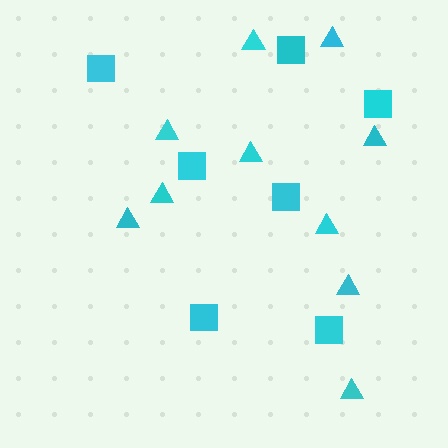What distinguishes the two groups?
There are 2 groups: one group of triangles (10) and one group of squares (7).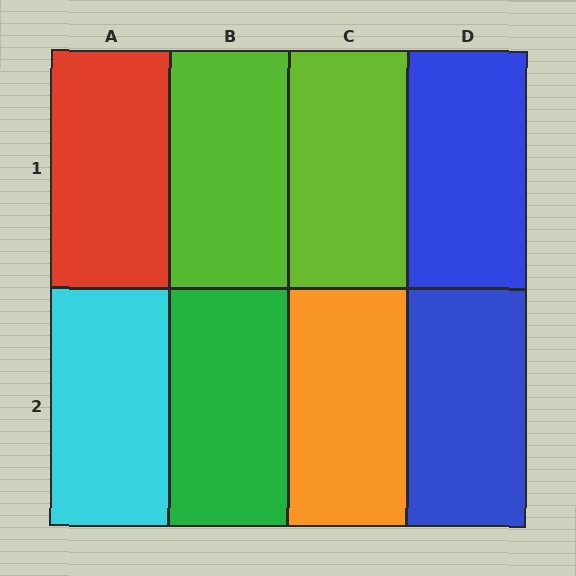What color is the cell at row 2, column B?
Green.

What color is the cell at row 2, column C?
Orange.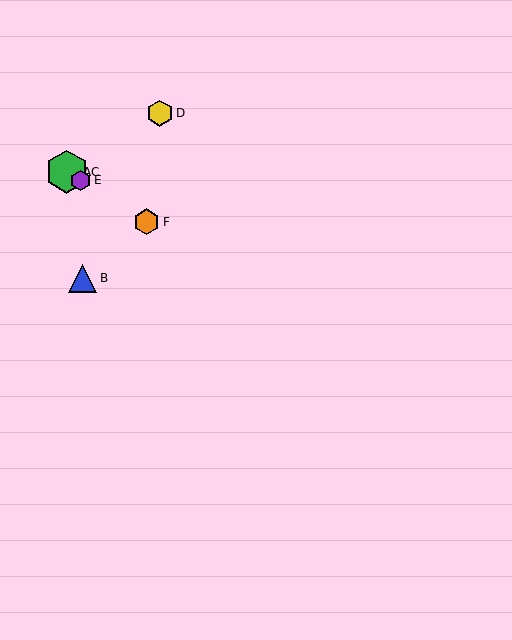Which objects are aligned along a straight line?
Objects A, C, E, F are aligned along a straight line.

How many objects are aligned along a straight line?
4 objects (A, C, E, F) are aligned along a straight line.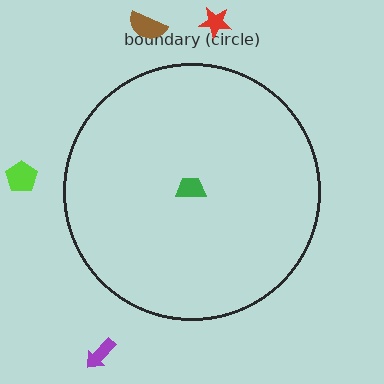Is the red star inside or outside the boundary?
Outside.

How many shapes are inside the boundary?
1 inside, 4 outside.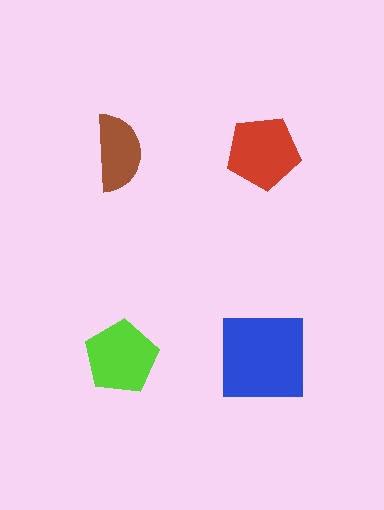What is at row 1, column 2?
A red pentagon.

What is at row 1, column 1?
A brown semicircle.